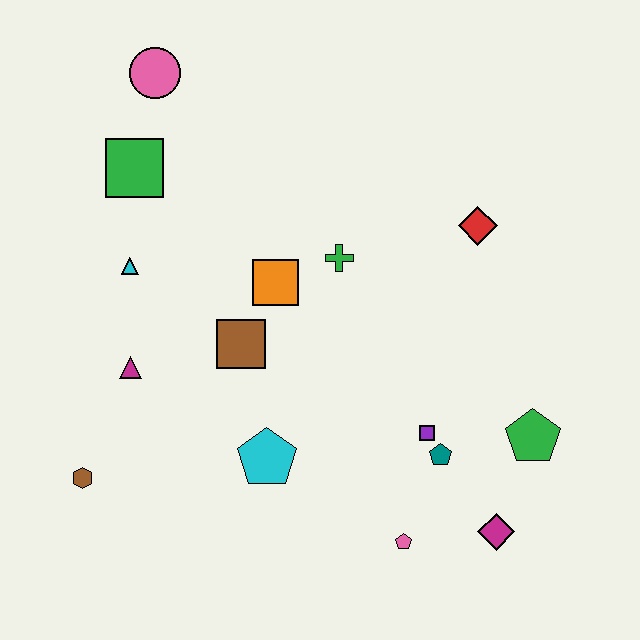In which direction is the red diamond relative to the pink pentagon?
The red diamond is above the pink pentagon.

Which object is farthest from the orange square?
The magenta diamond is farthest from the orange square.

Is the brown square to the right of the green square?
Yes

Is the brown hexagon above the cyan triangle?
No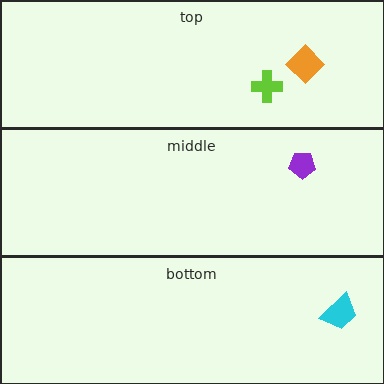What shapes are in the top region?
The orange diamond, the lime cross.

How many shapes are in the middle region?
1.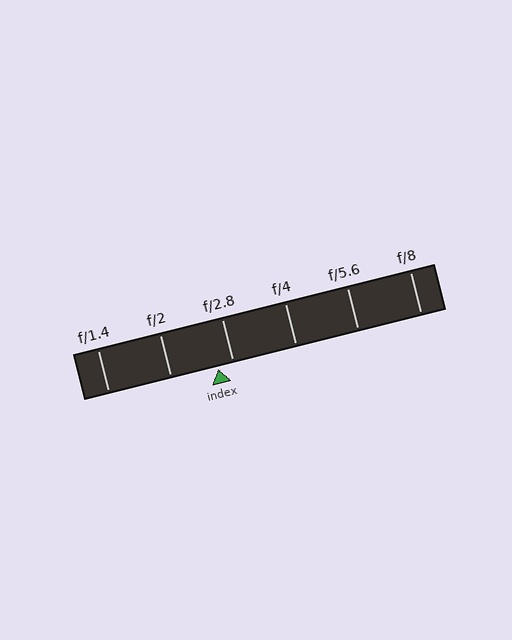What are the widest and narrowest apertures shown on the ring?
The widest aperture shown is f/1.4 and the narrowest is f/8.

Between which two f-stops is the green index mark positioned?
The index mark is between f/2 and f/2.8.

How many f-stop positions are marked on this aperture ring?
There are 6 f-stop positions marked.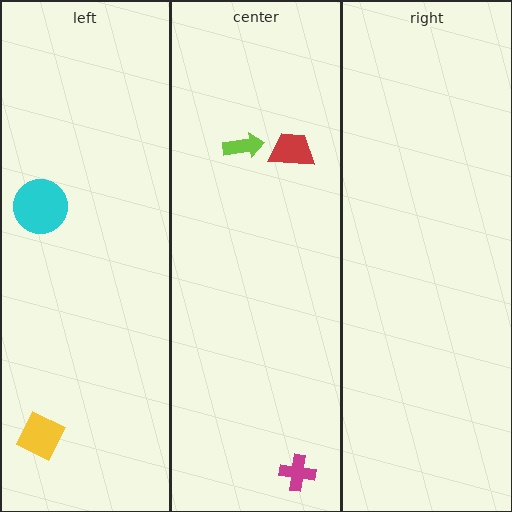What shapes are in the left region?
The cyan circle, the yellow square.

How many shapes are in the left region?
2.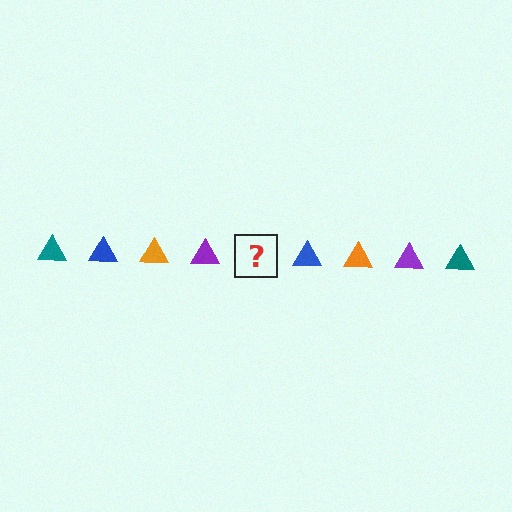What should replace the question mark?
The question mark should be replaced with a teal triangle.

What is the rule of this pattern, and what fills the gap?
The rule is that the pattern cycles through teal, blue, orange, purple triangles. The gap should be filled with a teal triangle.